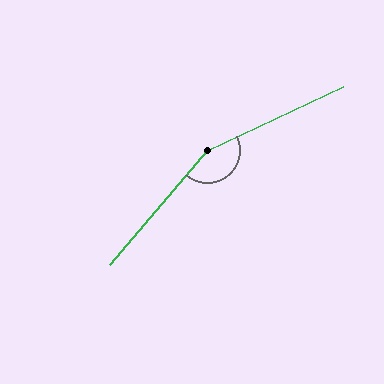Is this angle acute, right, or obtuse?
It is obtuse.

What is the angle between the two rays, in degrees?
Approximately 156 degrees.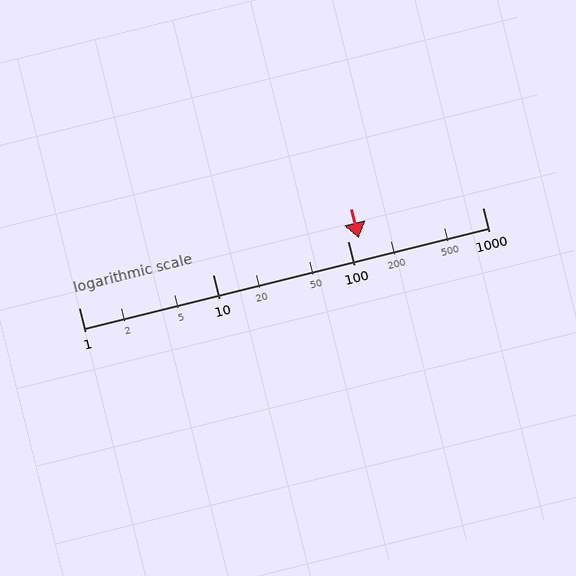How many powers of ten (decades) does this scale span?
The scale spans 3 decades, from 1 to 1000.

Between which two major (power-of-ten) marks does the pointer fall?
The pointer is between 100 and 1000.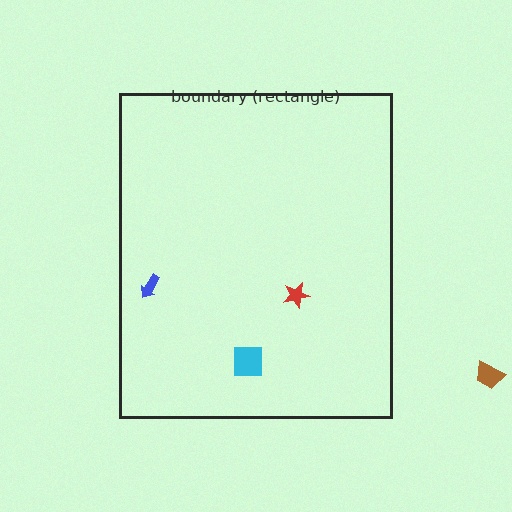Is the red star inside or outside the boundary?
Inside.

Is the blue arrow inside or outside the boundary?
Inside.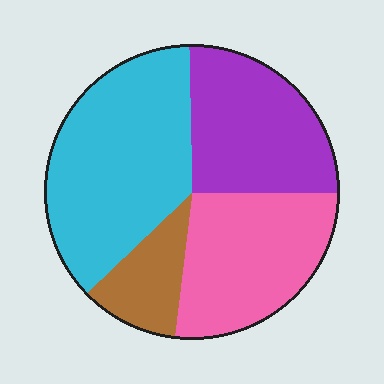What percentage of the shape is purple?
Purple takes up about one quarter (1/4) of the shape.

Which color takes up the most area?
Cyan, at roughly 35%.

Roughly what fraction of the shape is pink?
Pink covers about 25% of the shape.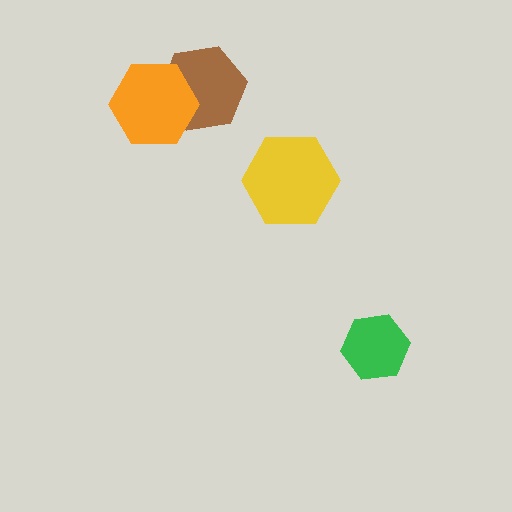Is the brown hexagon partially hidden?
Yes, it is partially covered by another shape.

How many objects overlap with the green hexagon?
0 objects overlap with the green hexagon.